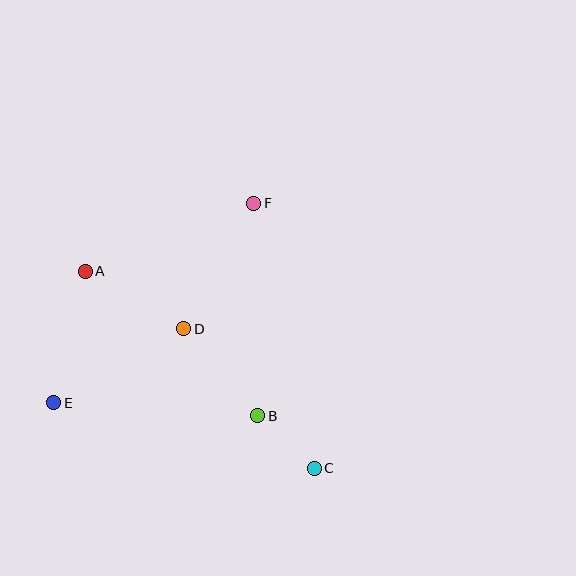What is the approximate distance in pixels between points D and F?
The distance between D and F is approximately 144 pixels.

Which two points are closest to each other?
Points B and C are closest to each other.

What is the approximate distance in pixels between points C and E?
The distance between C and E is approximately 269 pixels.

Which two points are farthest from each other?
Points A and C are farthest from each other.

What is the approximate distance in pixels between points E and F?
The distance between E and F is approximately 283 pixels.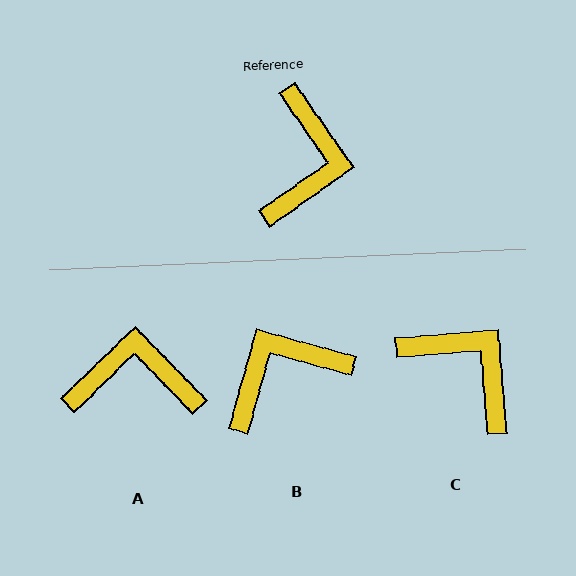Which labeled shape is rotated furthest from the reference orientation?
B, about 129 degrees away.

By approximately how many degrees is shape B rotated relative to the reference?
Approximately 129 degrees counter-clockwise.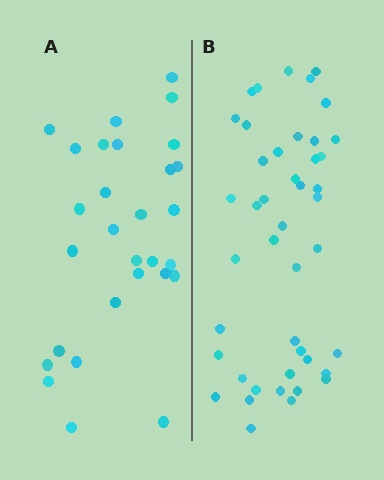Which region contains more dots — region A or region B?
Region B (the right region) has more dots.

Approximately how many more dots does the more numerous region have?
Region B has approximately 15 more dots than region A.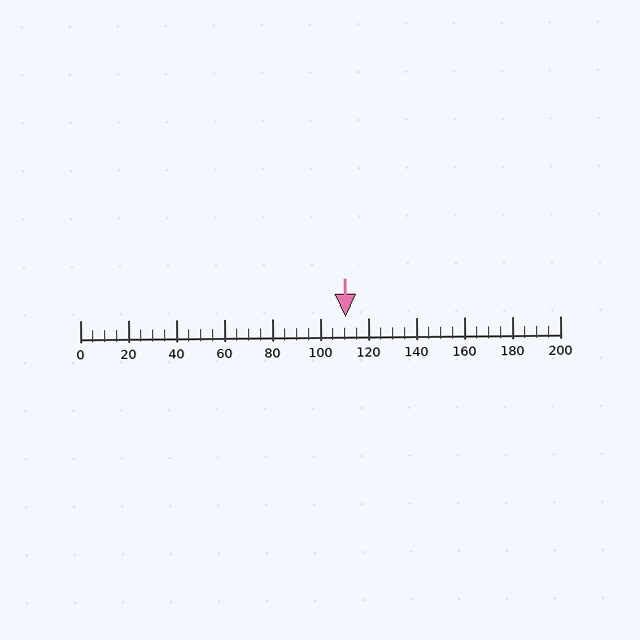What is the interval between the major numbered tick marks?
The major tick marks are spaced 20 units apart.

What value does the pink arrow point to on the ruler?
The pink arrow points to approximately 111.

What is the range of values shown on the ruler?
The ruler shows values from 0 to 200.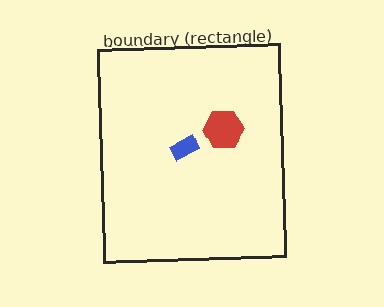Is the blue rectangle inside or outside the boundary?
Inside.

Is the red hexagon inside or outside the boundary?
Inside.